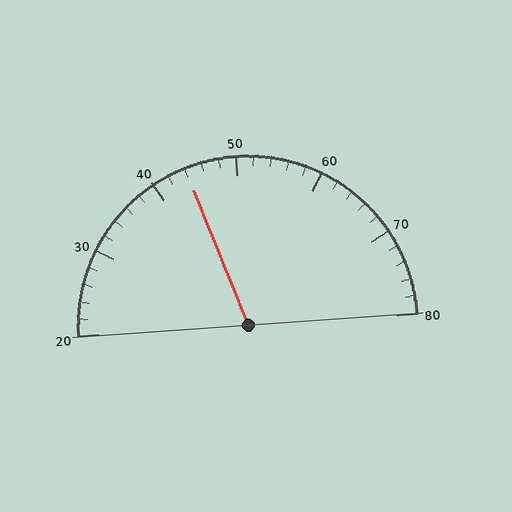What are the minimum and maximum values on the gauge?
The gauge ranges from 20 to 80.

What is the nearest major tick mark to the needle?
The nearest major tick mark is 40.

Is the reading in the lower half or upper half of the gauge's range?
The reading is in the lower half of the range (20 to 80).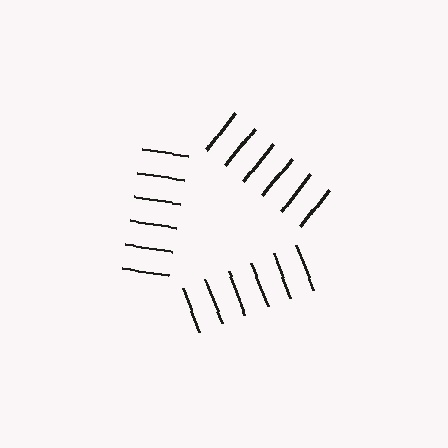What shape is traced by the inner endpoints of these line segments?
An illusory triangle — the line segments terminate on its edges but no continuous stroke is drawn.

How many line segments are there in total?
18 — 6 along each of the 3 edges.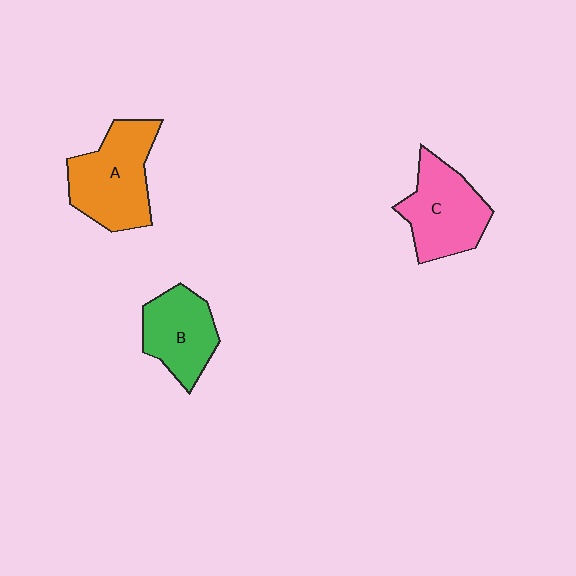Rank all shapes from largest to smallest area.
From largest to smallest: A (orange), C (pink), B (green).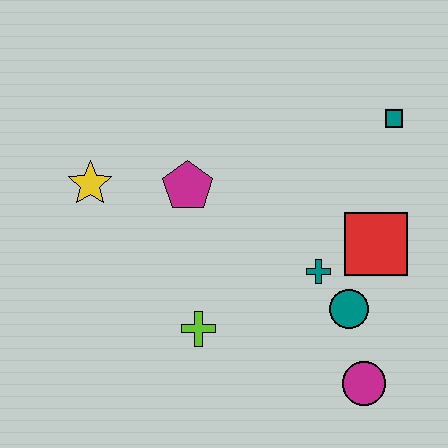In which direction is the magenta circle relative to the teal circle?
The magenta circle is below the teal circle.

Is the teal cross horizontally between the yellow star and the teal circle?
Yes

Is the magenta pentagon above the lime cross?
Yes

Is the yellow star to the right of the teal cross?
No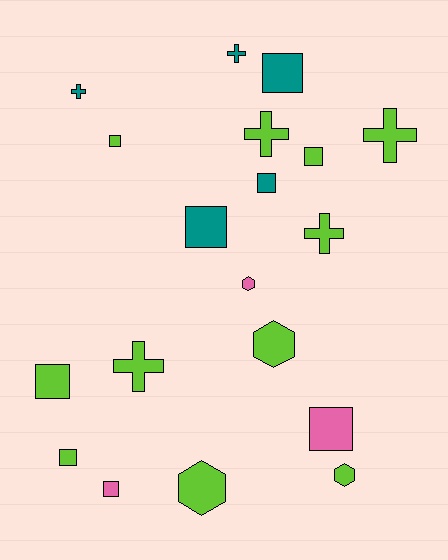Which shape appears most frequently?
Square, with 9 objects.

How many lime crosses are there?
There are 4 lime crosses.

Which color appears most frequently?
Lime, with 11 objects.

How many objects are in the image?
There are 19 objects.